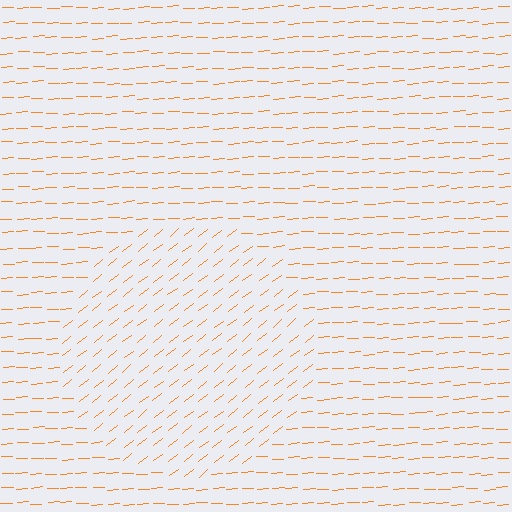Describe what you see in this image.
The image is filled with small orange line segments. A circle region in the image has lines oriented differently from the surrounding lines, creating a visible texture boundary.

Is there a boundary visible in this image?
Yes, there is a texture boundary formed by a change in line orientation.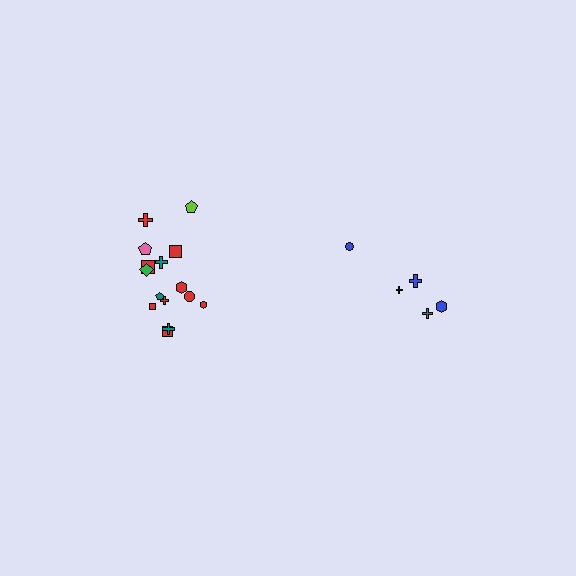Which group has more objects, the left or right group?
The left group.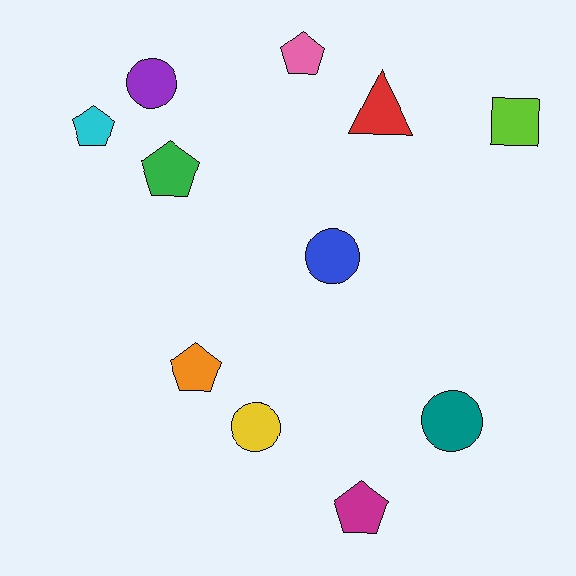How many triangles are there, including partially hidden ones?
There is 1 triangle.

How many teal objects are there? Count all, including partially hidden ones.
There is 1 teal object.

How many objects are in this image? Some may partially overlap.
There are 11 objects.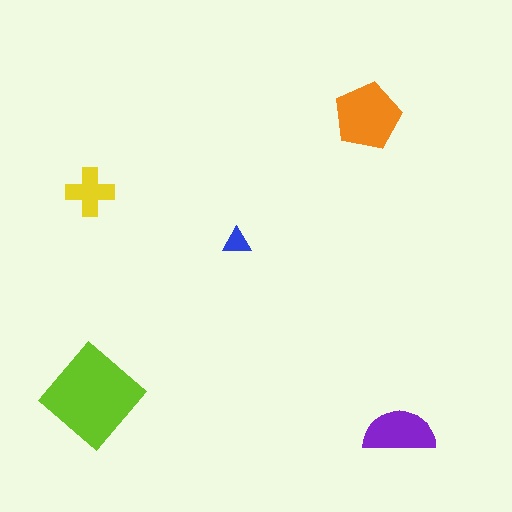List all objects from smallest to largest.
The blue triangle, the yellow cross, the purple semicircle, the orange pentagon, the lime diamond.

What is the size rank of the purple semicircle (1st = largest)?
3rd.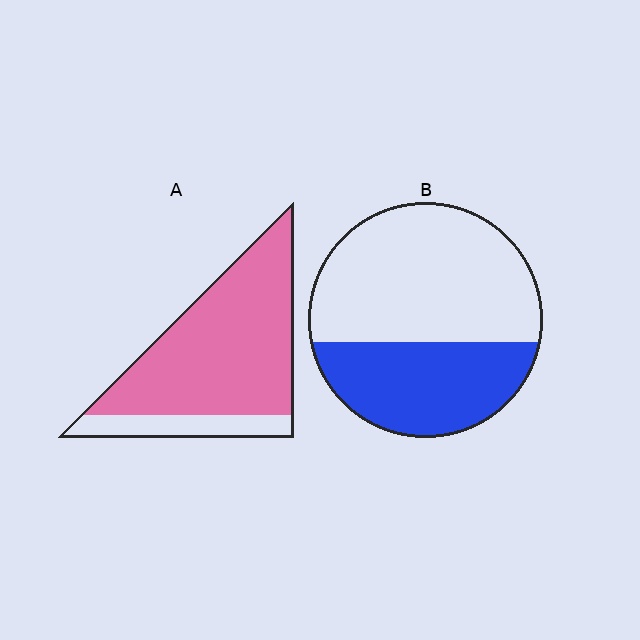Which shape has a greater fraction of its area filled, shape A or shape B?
Shape A.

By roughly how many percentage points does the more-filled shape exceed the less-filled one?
By roughly 45 percentage points (A over B).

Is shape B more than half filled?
No.